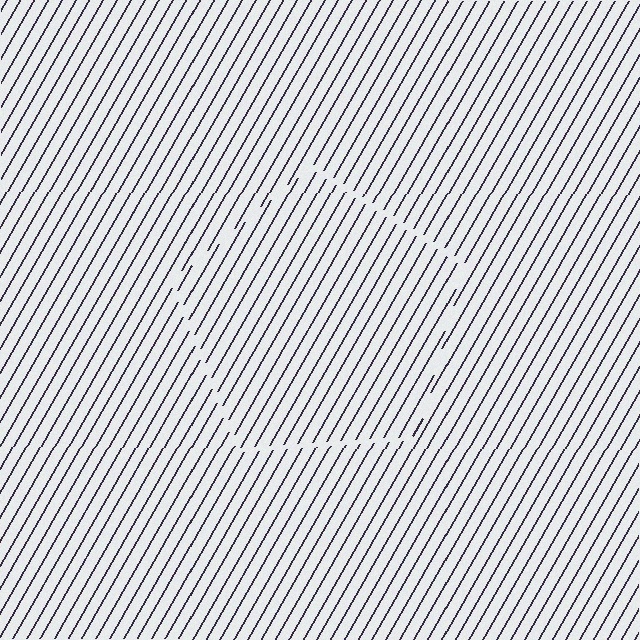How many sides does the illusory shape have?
5 sides — the line-ends trace a pentagon.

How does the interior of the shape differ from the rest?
The interior of the shape contains the same grating, shifted by half a period — the contour is defined by the phase discontinuity where line-ends from the inner and outer gratings abut.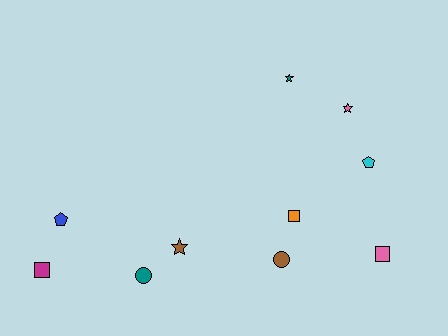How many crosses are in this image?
There are no crosses.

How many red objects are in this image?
There are no red objects.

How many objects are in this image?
There are 10 objects.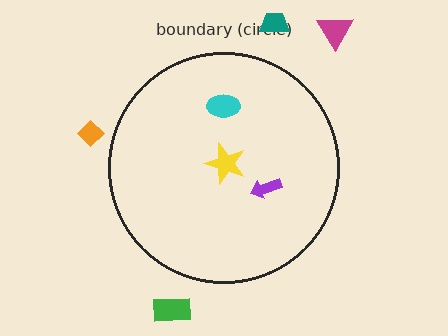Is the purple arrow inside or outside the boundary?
Inside.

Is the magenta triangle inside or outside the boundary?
Outside.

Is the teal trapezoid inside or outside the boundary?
Outside.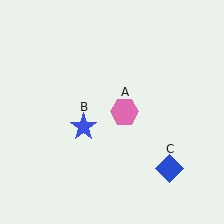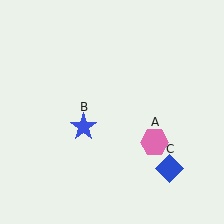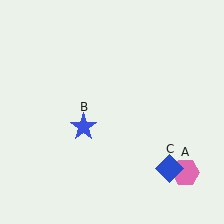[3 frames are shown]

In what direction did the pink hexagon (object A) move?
The pink hexagon (object A) moved down and to the right.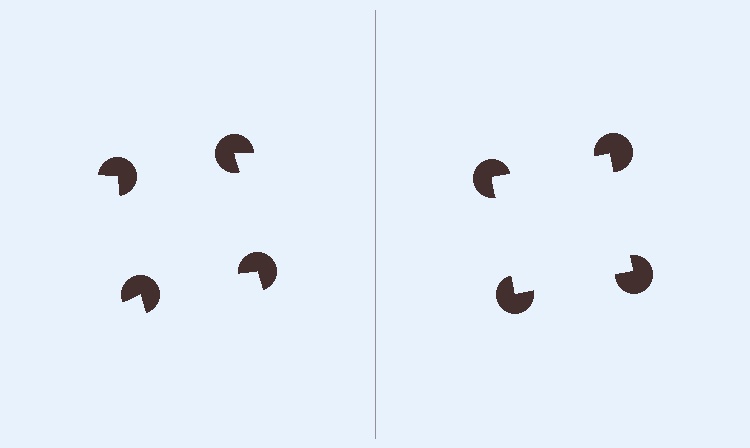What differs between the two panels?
The pac-man discs are positioned identically on both sides; only the wedge orientations differ. On the right they align to a square; on the left they are misaligned.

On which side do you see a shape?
An illusory square appears on the right side. On the left side the wedge cuts are rotated, so no coherent shape forms.